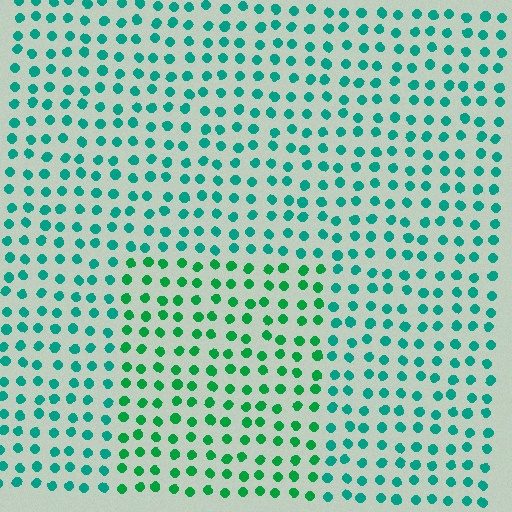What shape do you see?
I see a rectangle.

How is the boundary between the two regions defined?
The boundary is defined purely by a slight shift in hue (about 28 degrees). Spacing, size, and orientation are identical on both sides.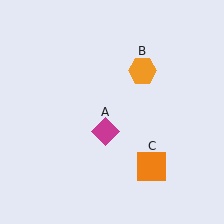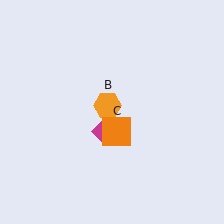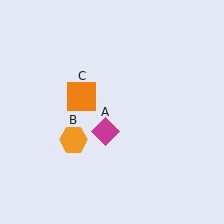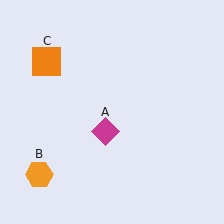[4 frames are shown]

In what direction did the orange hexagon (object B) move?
The orange hexagon (object B) moved down and to the left.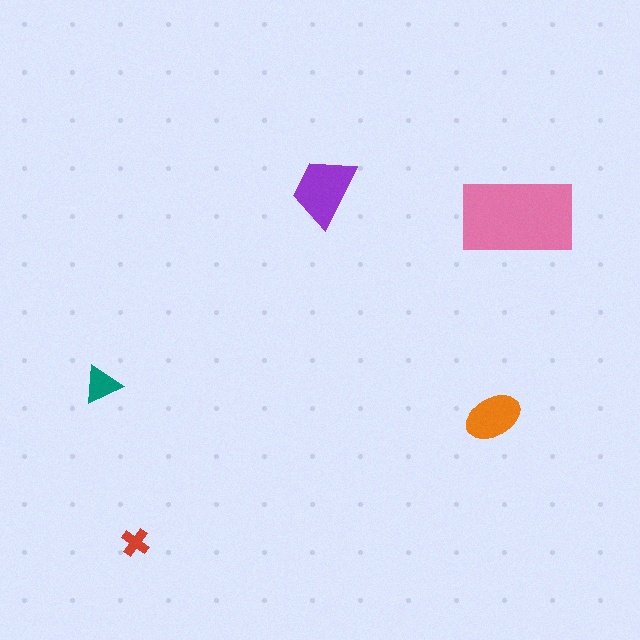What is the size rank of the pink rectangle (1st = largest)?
1st.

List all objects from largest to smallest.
The pink rectangle, the purple trapezoid, the orange ellipse, the teal triangle, the red cross.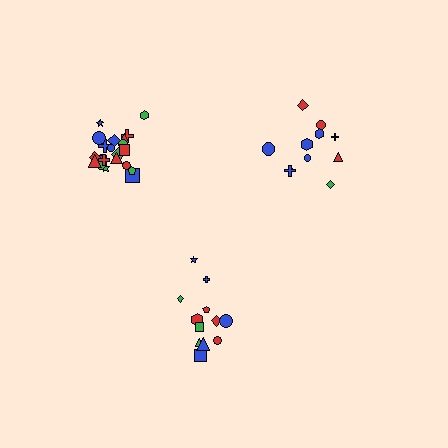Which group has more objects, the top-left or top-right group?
The top-left group.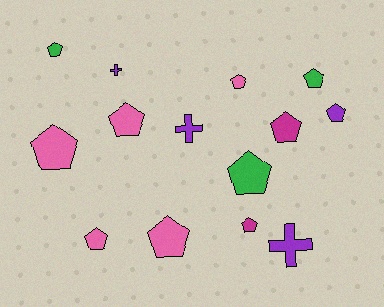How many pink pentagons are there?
There are 5 pink pentagons.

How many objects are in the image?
There are 14 objects.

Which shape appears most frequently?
Pentagon, with 11 objects.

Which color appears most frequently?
Pink, with 5 objects.